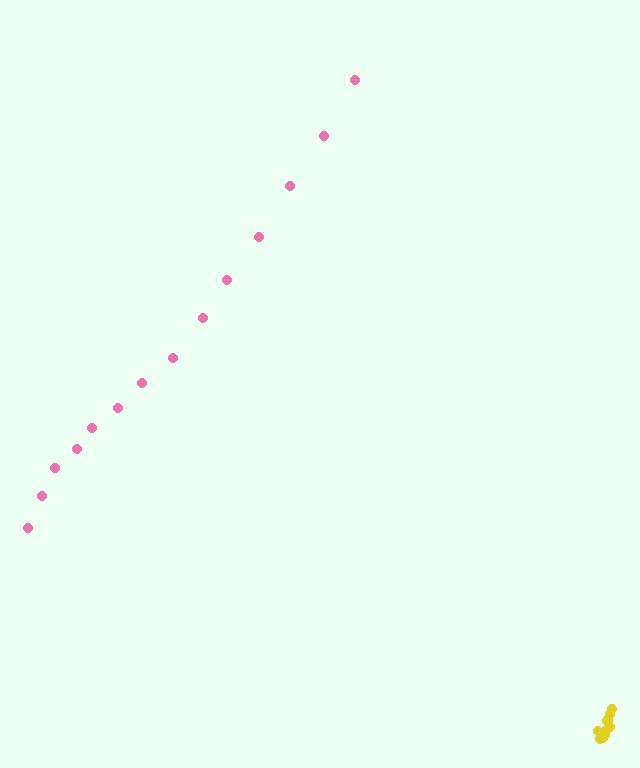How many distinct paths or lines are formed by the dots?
There are 2 distinct paths.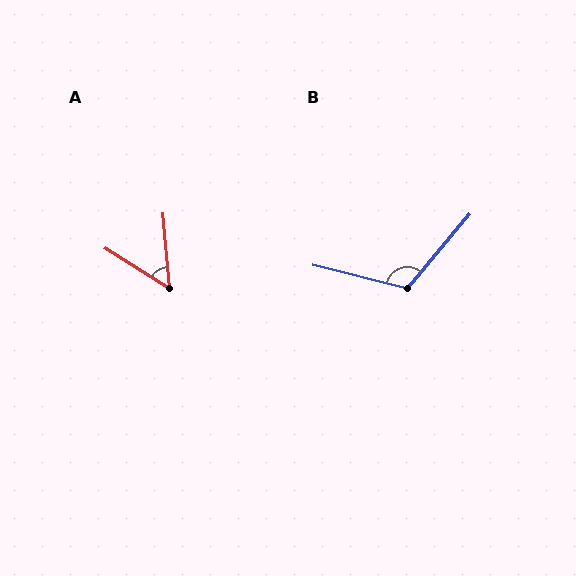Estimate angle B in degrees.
Approximately 116 degrees.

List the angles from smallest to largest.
A (53°), B (116°).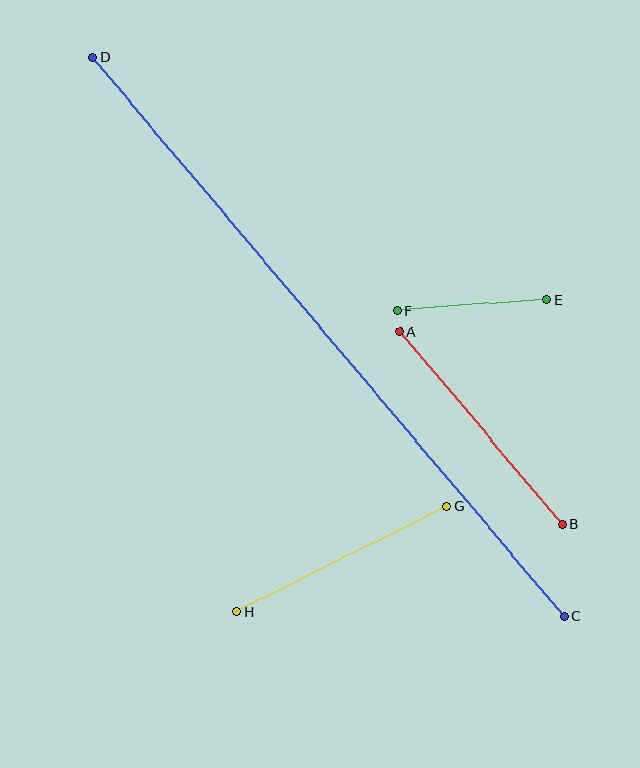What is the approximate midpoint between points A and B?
The midpoint is at approximately (481, 428) pixels.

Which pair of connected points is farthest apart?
Points C and D are farthest apart.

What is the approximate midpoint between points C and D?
The midpoint is at approximately (328, 337) pixels.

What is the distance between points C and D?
The distance is approximately 731 pixels.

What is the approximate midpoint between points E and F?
The midpoint is at approximately (472, 305) pixels.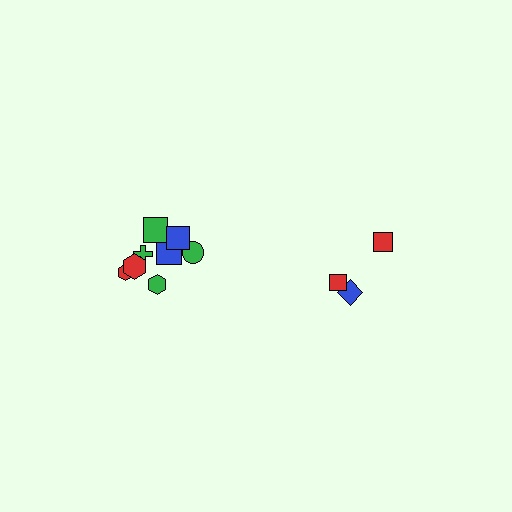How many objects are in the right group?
There are 3 objects.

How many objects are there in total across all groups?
There are 11 objects.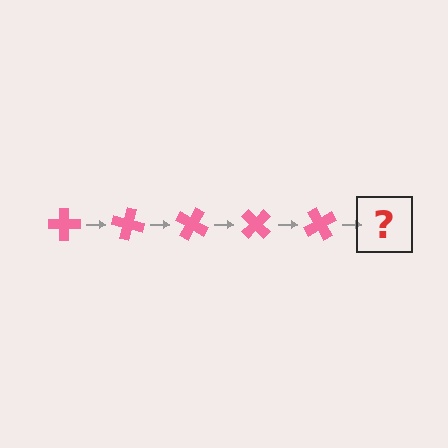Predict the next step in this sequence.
The next step is a pink cross rotated 75 degrees.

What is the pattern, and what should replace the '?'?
The pattern is that the cross rotates 15 degrees each step. The '?' should be a pink cross rotated 75 degrees.